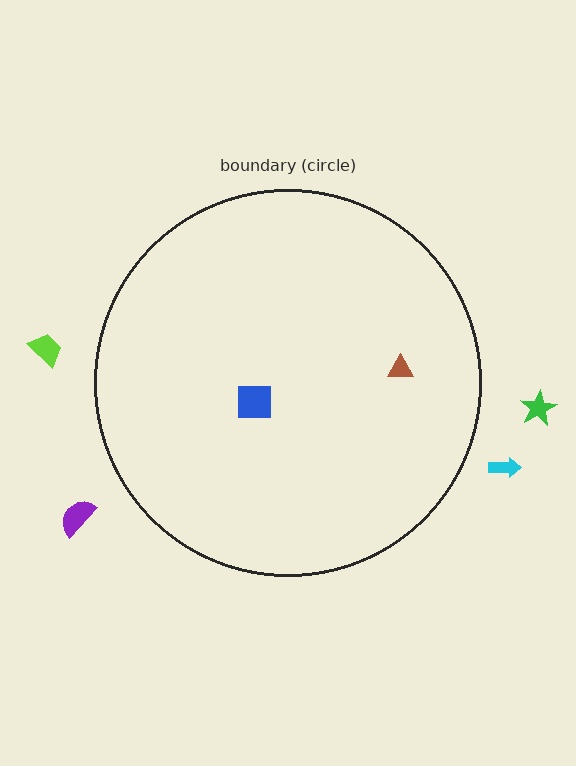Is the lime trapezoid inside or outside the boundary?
Outside.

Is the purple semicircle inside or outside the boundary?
Outside.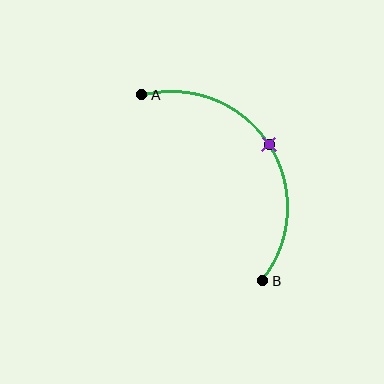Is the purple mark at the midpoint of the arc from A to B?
Yes. The purple mark lies on the arc at equal arc-length from both A and B — it is the arc midpoint.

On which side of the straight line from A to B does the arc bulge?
The arc bulges to the right of the straight line connecting A and B.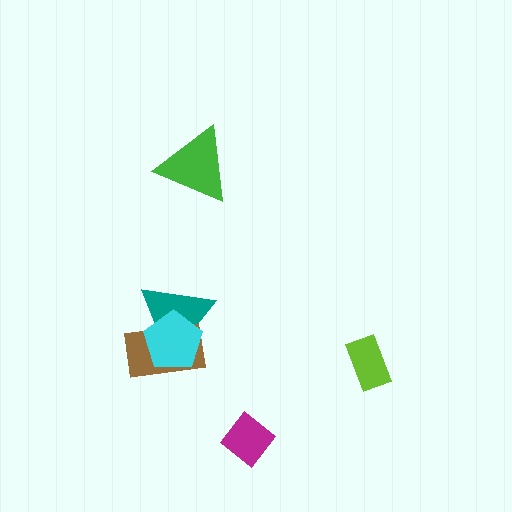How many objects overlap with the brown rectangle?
2 objects overlap with the brown rectangle.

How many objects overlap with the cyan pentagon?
2 objects overlap with the cyan pentagon.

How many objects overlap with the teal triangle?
2 objects overlap with the teal triangle.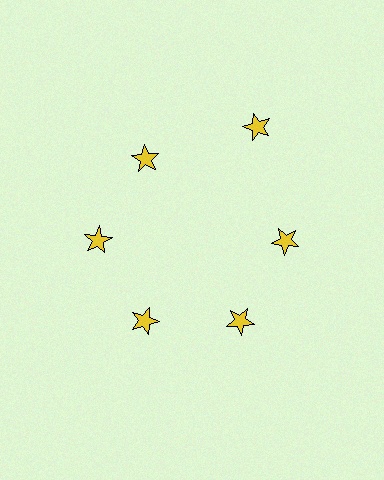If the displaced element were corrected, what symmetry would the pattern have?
It would have 6-fold rotational symmetry — the pattern would map onto itself every 60 degrees.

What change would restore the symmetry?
The symmetry would be restored by moving it inward, back onto the ring so that all 6 stars sit at equal angles and equal distance from the center.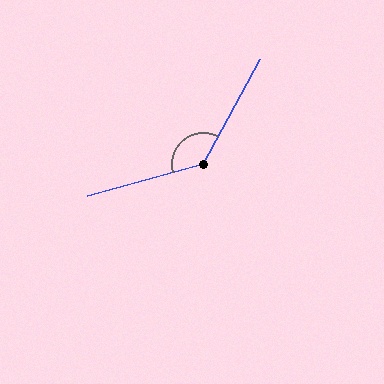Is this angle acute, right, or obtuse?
It is obtuse.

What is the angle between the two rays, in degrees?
Approximately 134 degrees.